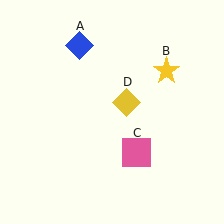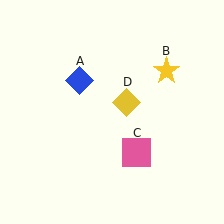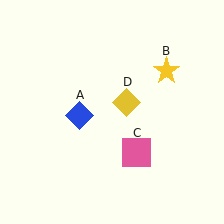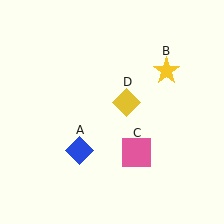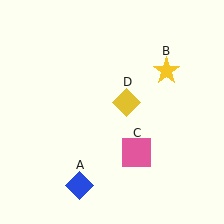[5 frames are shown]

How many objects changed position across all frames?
1 object changed position: blue diamond (object A).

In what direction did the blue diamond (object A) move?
The blue diamond (object A) moved down.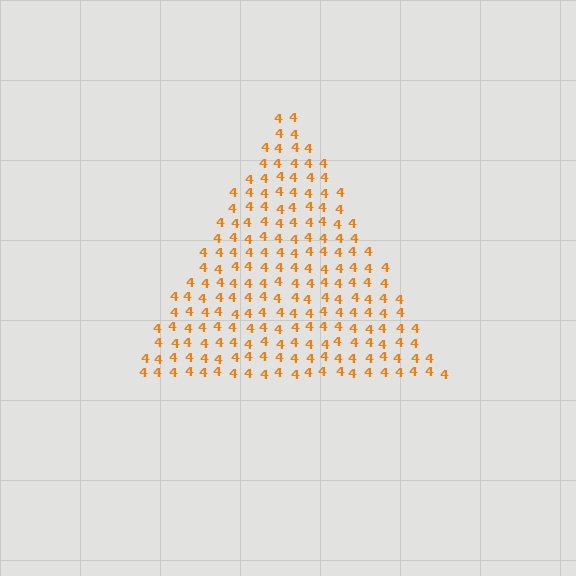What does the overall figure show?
The overall figure shows a triangle.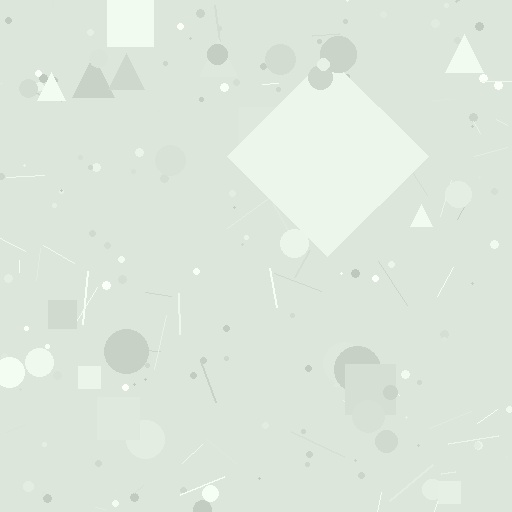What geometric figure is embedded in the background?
A diamond is embedded in the background.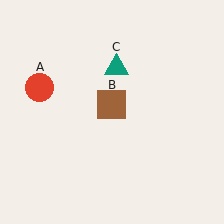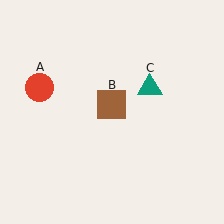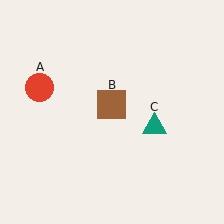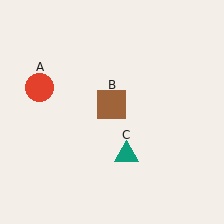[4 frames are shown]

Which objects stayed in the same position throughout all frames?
Red circle (object A) and brown square (object B) remained stationary.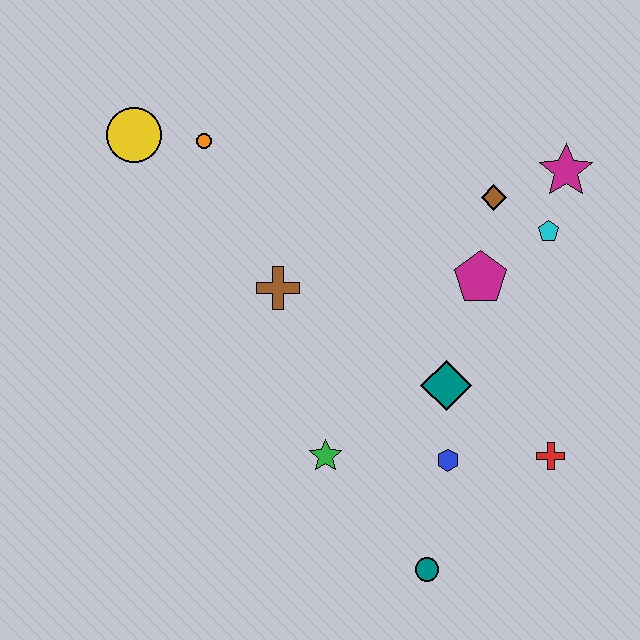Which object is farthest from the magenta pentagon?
The yellow circle is farthest from the magenta pentagon.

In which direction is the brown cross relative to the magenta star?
The brown cross is to the left of the magenta star.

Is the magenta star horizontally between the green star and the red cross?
No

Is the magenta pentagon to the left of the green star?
No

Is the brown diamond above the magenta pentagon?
Yes